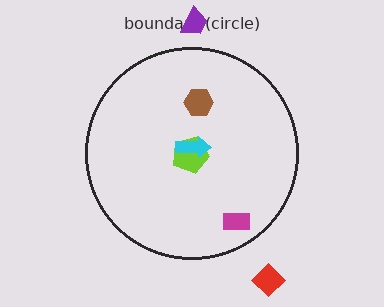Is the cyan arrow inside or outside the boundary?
Inside.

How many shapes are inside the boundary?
4 inside, 2 outside.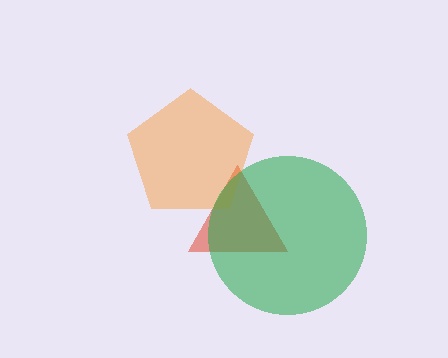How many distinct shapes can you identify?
There are 3 distinct shapes: a red triangle, an orange pentagon, a green circle.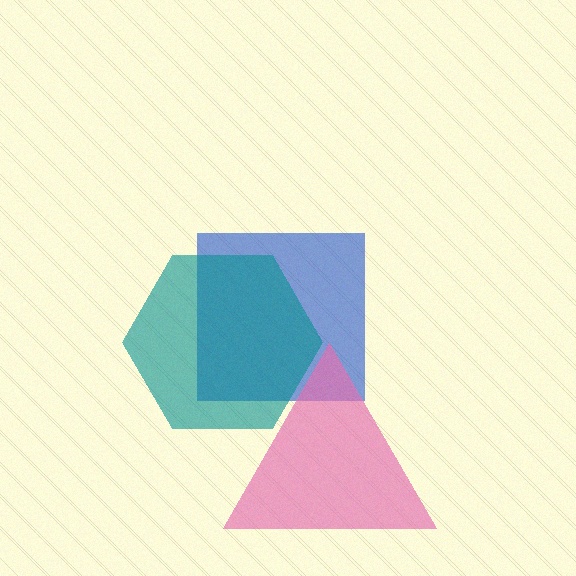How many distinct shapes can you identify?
There are 3 distinct shapes: a blue square, a teal hexagon, a pink triangle.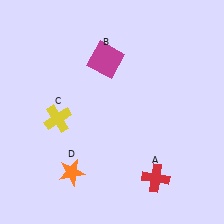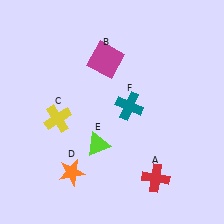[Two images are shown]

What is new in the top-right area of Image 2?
A teal cross (F) was added in the top-right area of Image 2.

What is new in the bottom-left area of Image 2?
A lime triangle (E) was added in the bottom-left area of Image 2.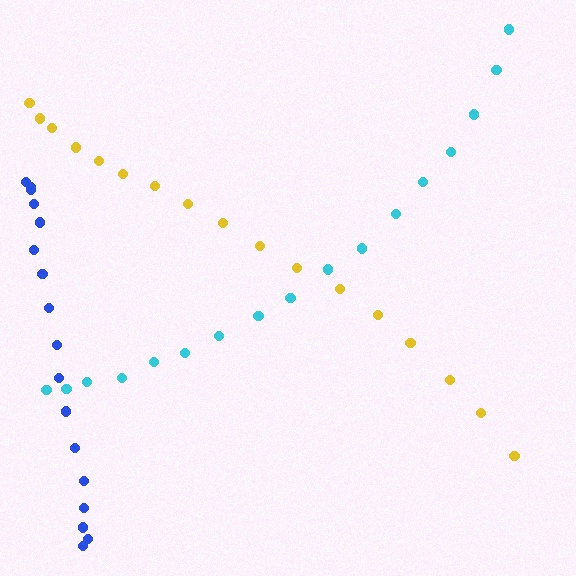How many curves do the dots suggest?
There are 3 distinct paths.